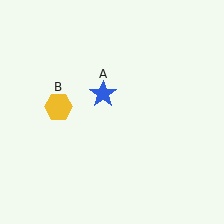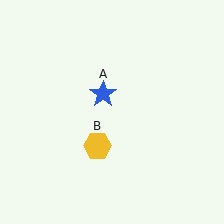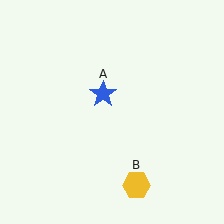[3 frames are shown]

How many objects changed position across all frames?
1 object changed position: yellow hexagon (object B).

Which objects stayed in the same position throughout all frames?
Blue star (object A) remained stationary.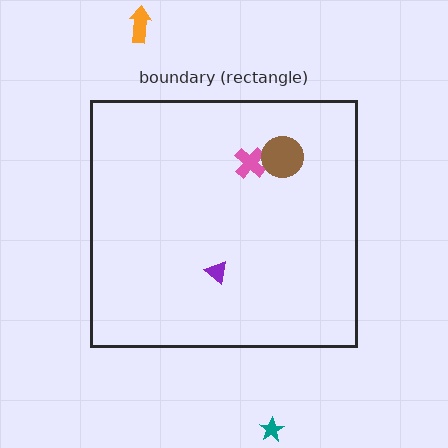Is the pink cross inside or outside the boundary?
Inside.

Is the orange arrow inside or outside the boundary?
Outside.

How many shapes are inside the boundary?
3 inside, 2 outside.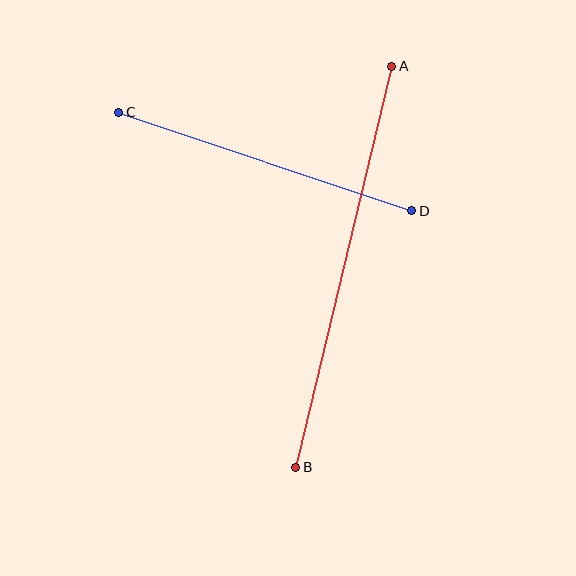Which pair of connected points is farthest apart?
Points A and B are farthest apart.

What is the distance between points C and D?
The distance is approximately 309 pixels.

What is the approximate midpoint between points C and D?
The midpoint is at approximately (265, 161) pixels.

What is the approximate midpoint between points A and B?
The midpoint is at approximately (344, 267) pixels.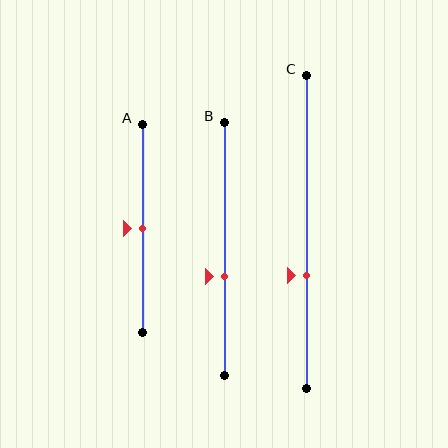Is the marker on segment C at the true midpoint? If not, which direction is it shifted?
No, the marker on segment C is shifted downward by about 14% of the segment length.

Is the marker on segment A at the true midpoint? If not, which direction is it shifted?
Yes, the marker on segment A is at the true midpoint.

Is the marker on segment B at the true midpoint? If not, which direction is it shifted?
No, the marker on segment B is shifted downward by about 11% of the segment length.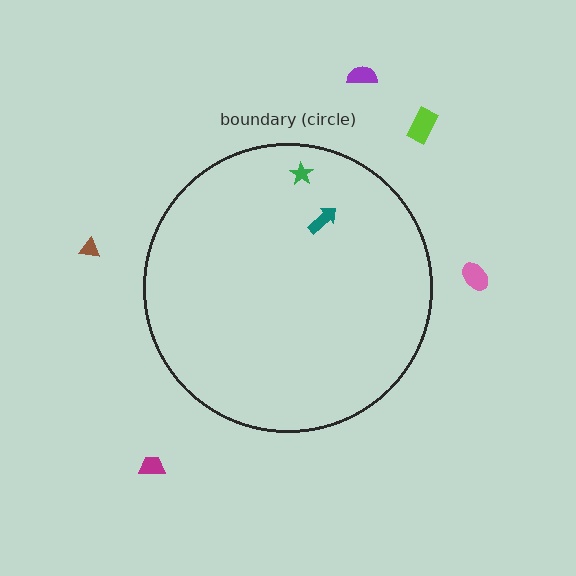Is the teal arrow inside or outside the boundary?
Inside.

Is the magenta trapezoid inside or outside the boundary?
Outside.